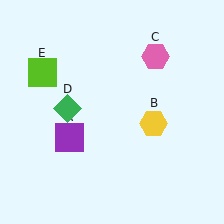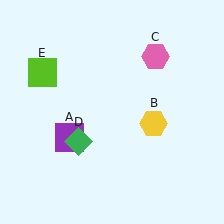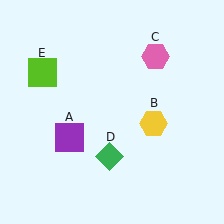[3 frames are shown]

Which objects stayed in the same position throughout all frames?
Purple square (object A) and yellow hexagon (object B) and pink hexagon (object C) and lime square (object E) remained stationary.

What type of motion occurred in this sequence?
The green diamond (object D) rotated counterclockwise around the center of the scene.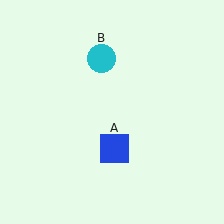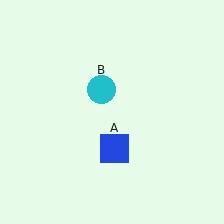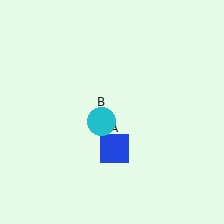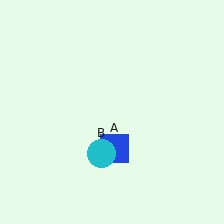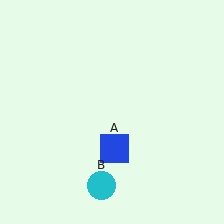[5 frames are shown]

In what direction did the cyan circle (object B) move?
The cyan circle (object B) moved down.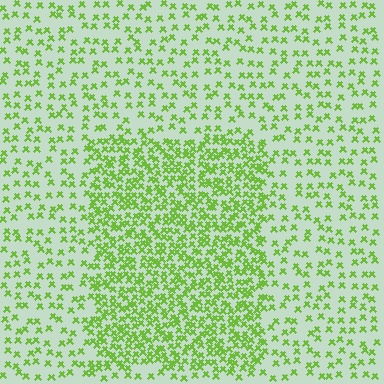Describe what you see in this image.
The image contains small lime elements arranged at two different densities. A rectangle-shaped region is visible where the elements are more densely packed than the surrounding area.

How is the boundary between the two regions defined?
The boundary is defined by a change in element density (approximately 2.3x ratio). All elements are the same color, size, and shape.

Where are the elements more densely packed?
The elements are more densely packed inside the rectangle boundary.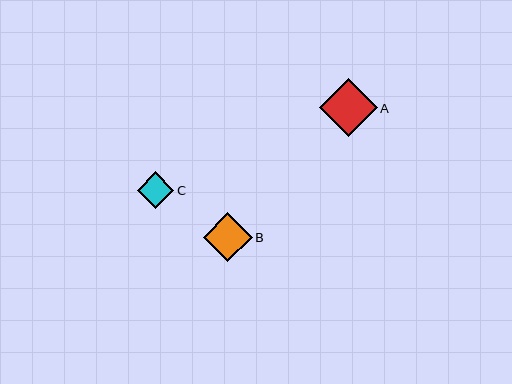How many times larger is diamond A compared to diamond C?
Diamond A is approximately 1.6 times the size of diamond C.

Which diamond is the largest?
Diamond A is the largest with a size of approximately 58 pixels.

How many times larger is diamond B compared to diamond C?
Diamond B is approximately 1.3 times the size of diamond C.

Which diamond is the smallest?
Diamond C is the smallest with a size of approximately 37 pixels.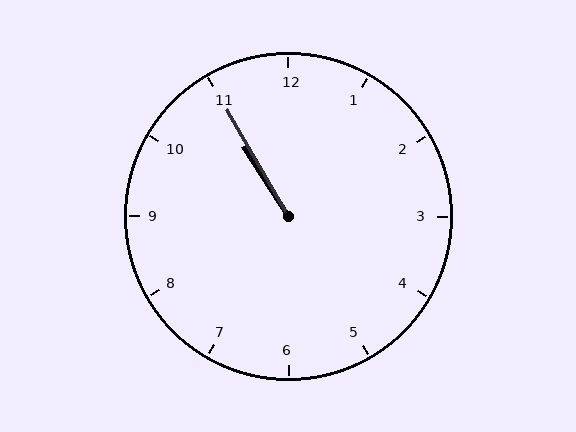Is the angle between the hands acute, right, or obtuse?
It is acute.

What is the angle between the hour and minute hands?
Approximately 2 degrees.